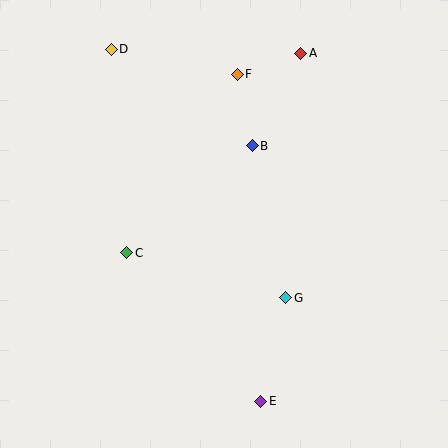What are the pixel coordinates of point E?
Point E is at (261, 401).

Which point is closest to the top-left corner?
Point D is closest to the top-left corner.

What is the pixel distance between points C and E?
The distance between C and E is 200 pixels.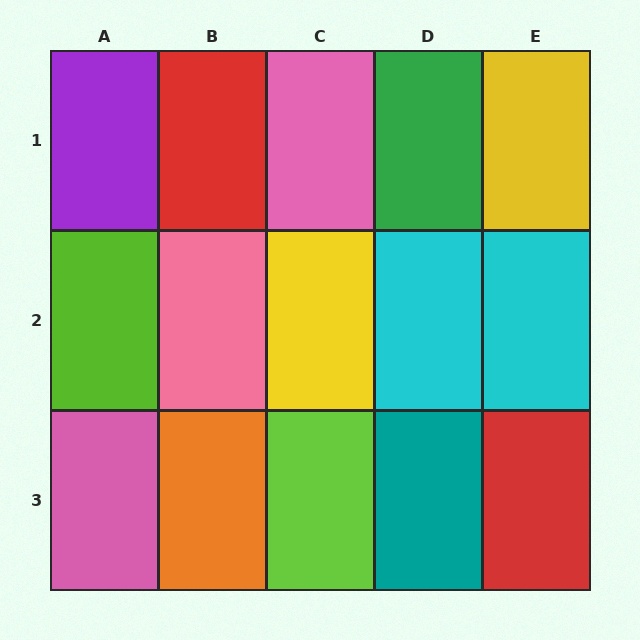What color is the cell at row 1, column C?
Pink.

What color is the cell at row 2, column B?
Pink.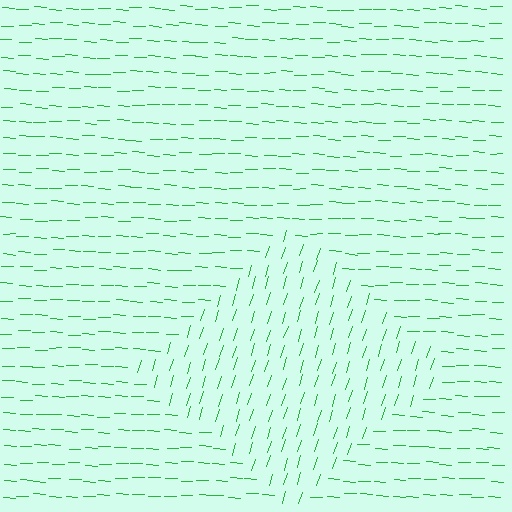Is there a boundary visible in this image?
Yes, there is a texture boundary formed by a change in line orientation.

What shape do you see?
I see a diamond.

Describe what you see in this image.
The image is filled with small green line segments. A diamond region in the image has lines oriented differently from the surrounding lines, creating a visible texture boundary.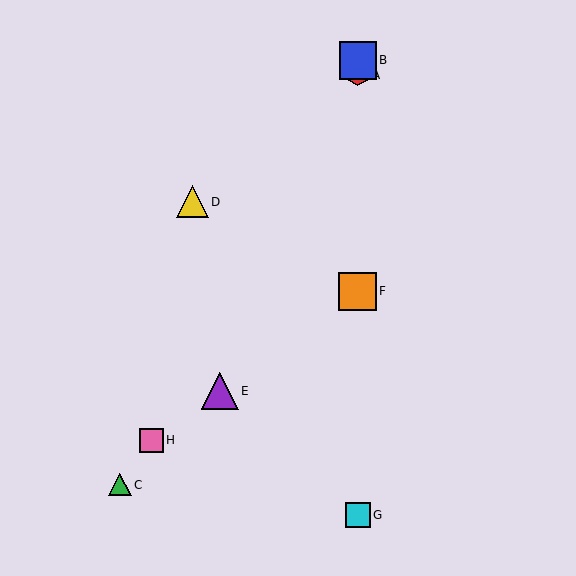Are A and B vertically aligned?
Yes, both are at x≈358.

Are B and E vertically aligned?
No, B is at x≈358 and E is at x≈220.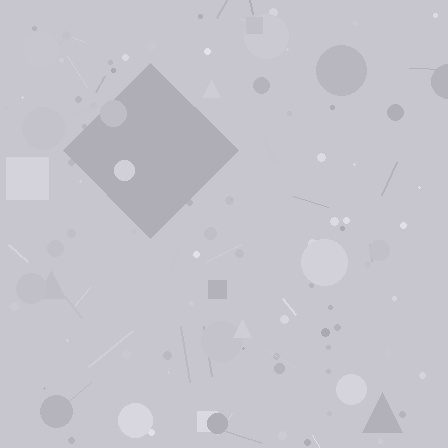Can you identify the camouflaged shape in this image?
The camouflaged shape is a diamond.